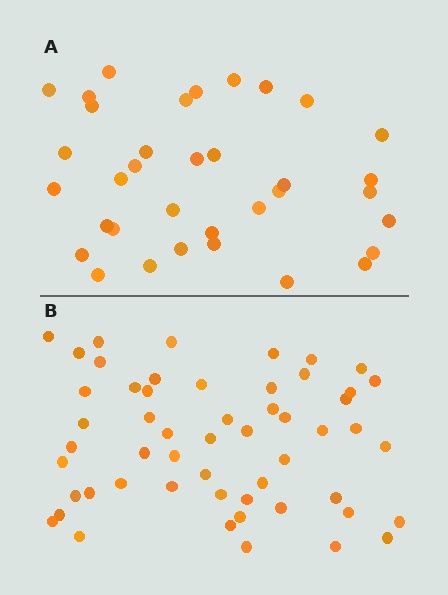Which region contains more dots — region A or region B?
Region B (the bottom region) has more dots.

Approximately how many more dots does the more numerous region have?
Region B has approximately 20 more dots than region A.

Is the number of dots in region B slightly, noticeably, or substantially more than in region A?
Region B has substantially more. The ratio is roughly 1.5 to 1.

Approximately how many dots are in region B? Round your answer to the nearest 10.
About 50 dots. (The exact count is 54, which rounds to 50.)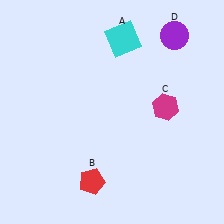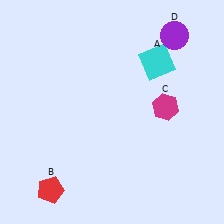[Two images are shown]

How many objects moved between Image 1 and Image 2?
2 objects moved between the two images.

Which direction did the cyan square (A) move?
The cyan square (A) moved right.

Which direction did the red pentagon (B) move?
The red pentagon (B) moved left.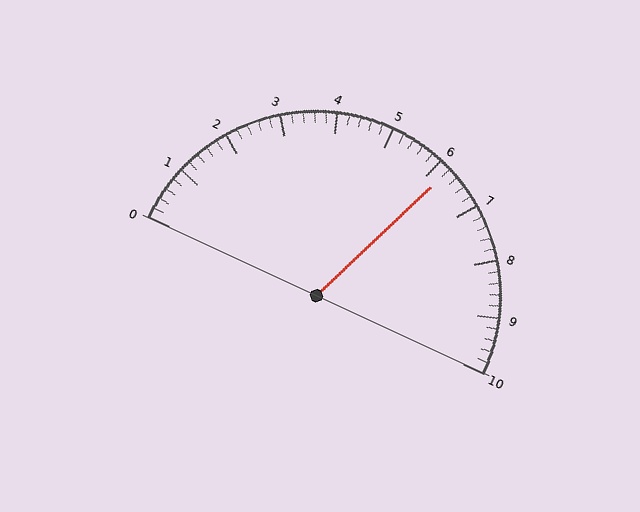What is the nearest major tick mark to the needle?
The nearest major tick mark is 6.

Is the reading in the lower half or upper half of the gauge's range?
The reading is in the upper half of the range (0 to 10).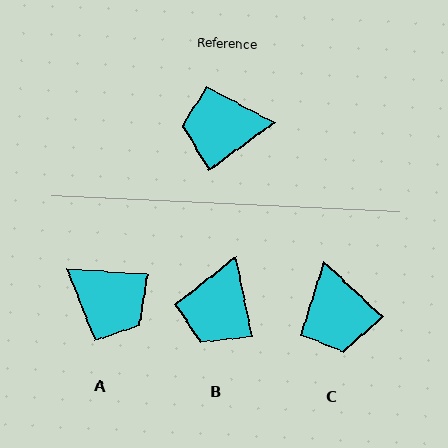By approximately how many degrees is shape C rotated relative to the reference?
Approximately 101 degrees counter-clockwise.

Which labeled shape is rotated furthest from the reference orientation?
A, about 140 degrees away.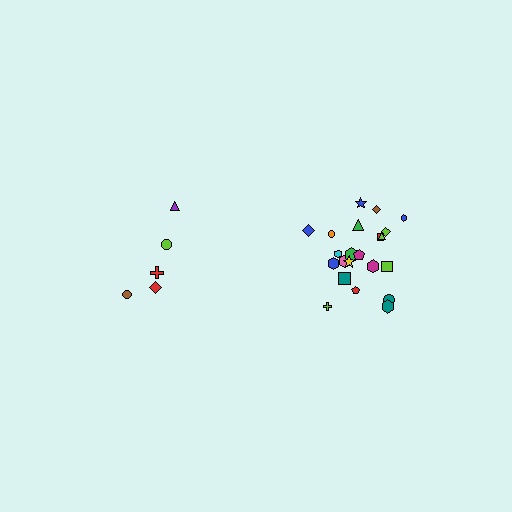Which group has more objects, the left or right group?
The right group.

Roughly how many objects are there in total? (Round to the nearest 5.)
Roughly 25 objects in total.